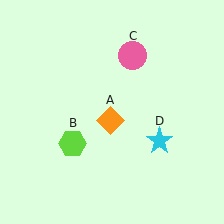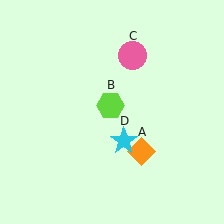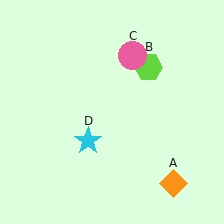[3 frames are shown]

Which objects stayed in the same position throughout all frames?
Pink circle (object C) remained stationary.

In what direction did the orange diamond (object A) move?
The orange diamond (object A) moved down and to the right.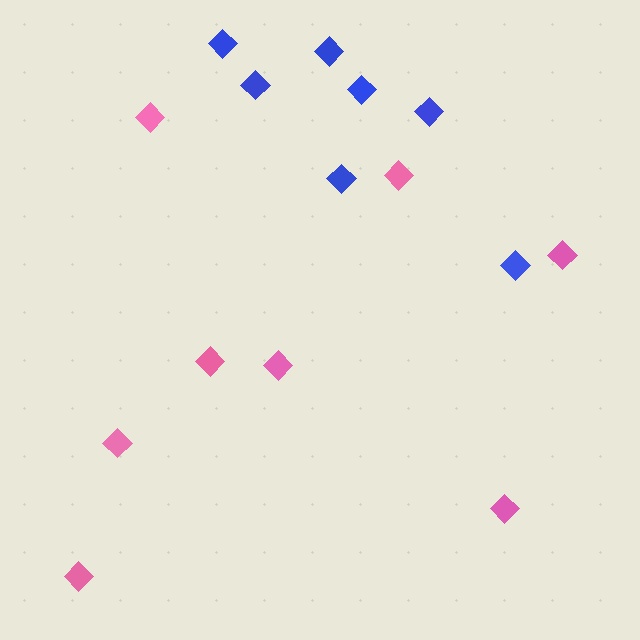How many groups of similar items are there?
There are 2 groups: one group of blue diamonds (7) and one group of pink diamonds (8).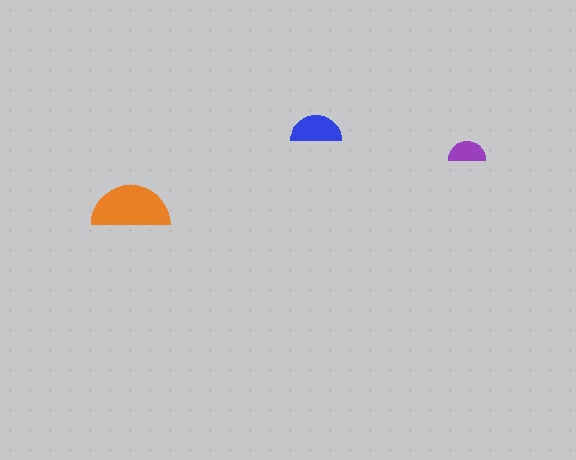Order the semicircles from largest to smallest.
the orange one, the blue one, the purple one.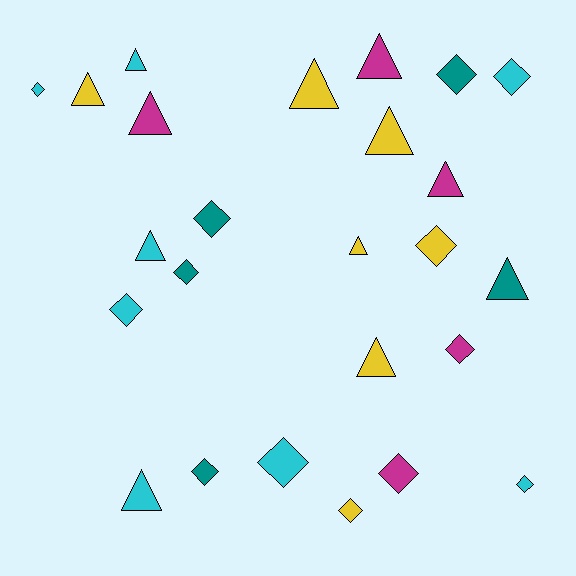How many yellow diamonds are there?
There are 2 yellow diamonds.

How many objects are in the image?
There are 25 objects.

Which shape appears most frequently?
Diamond, with 13 objects.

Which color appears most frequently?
Cyan, with 8 objects.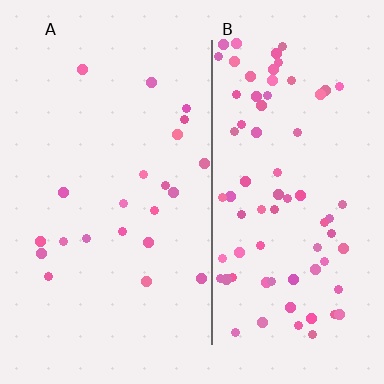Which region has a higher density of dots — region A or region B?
B (the right).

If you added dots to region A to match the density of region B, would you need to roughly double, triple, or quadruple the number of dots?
Approximately quadruple.